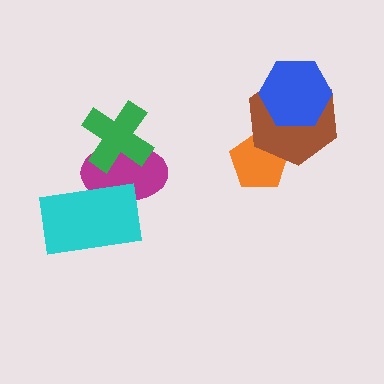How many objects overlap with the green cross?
1 object overlaps with the green cross.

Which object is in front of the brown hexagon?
The blue hexagon is in front of the brown hexagon.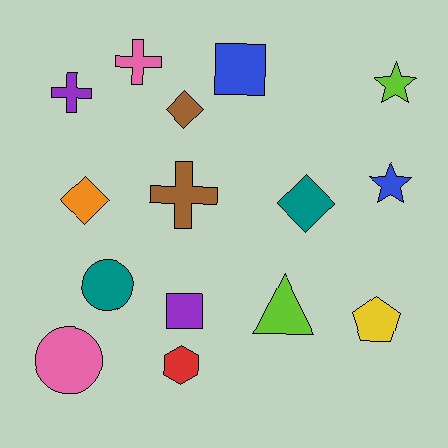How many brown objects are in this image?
There are 2 brown objects.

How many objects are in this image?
There are 15 objects.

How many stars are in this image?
There are 2 stars.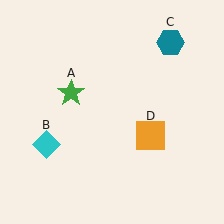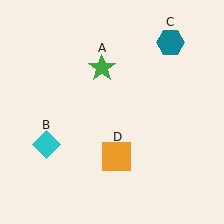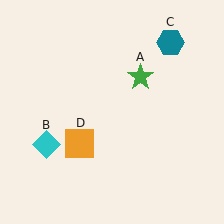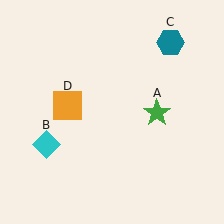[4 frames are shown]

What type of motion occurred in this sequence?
The green star (object A), orange square (object D) rotated clockwise around the center of the scene.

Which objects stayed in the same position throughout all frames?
Cyan diamond (object B) and teal hexagon (object C) remained stationary.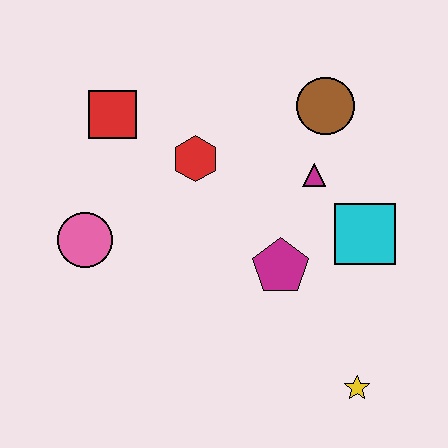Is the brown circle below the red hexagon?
No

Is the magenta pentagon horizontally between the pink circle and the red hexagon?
No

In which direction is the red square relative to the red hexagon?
The red square is to the left of the red hexagon.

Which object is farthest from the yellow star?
The red square is farthest from the yellow star.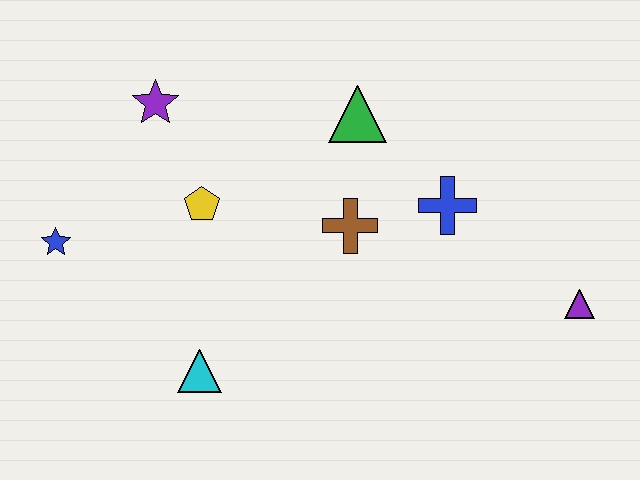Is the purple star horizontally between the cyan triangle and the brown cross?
No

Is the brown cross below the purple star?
Yes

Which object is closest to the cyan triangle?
The yellow pentagon is closest to the cyan triangle.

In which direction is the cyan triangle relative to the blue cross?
The cyan triangle is to the left of the blue cross.